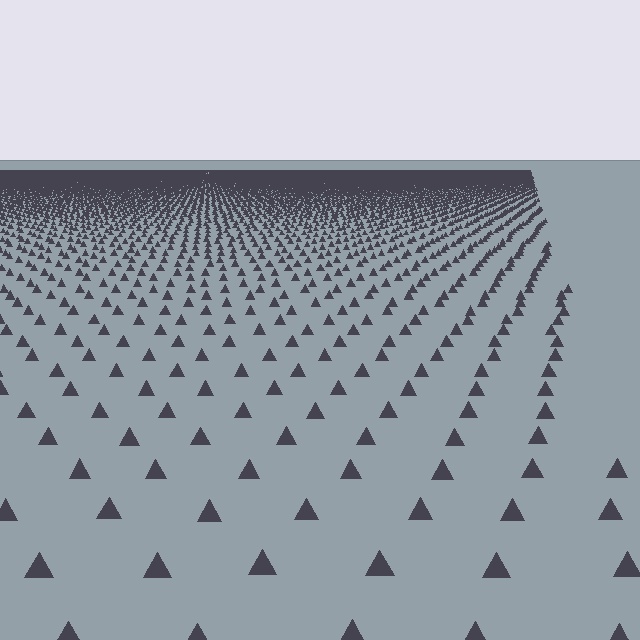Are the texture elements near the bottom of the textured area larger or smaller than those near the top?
Larger. Near the bottom, elements are closer to the viewer and appear at a bigger on-screen size.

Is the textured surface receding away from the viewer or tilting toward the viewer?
The surface is receding away from the viewer. Texture elements get smaller and denser toward the top.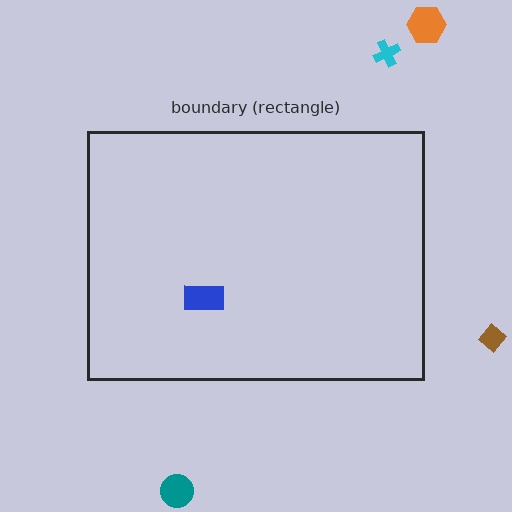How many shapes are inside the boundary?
1 inside, 4 outside.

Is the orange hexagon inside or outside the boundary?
Outside.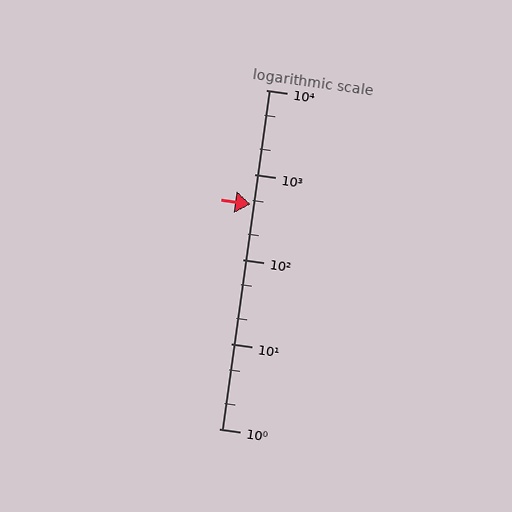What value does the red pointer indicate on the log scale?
The pointer indicates approximately 440.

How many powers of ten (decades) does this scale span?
The scale spans 4 decades, from 1 to 10000.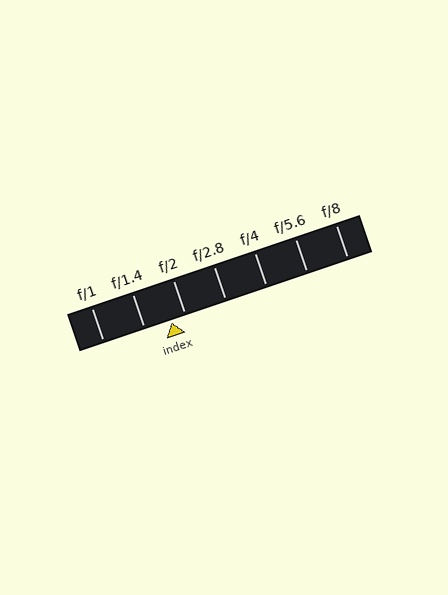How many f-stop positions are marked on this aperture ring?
There are 7 f-stop positions marked.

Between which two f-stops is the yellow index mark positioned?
The index mark is between f/1.4 and f/2.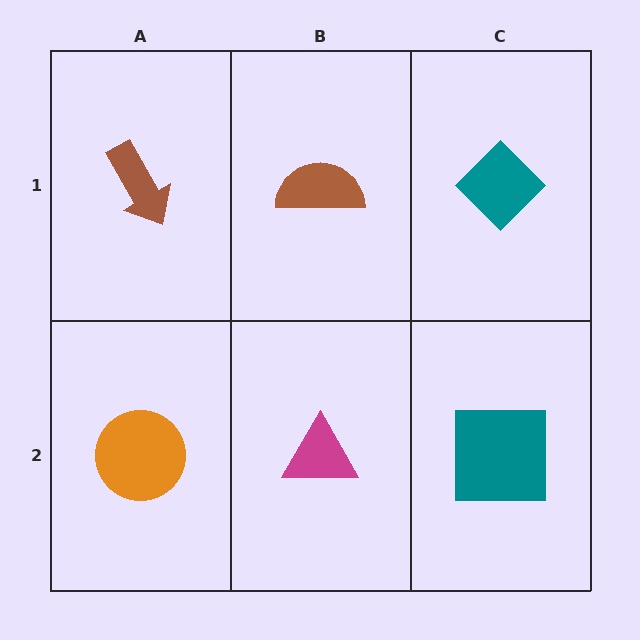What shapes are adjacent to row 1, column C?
A teal square (row 2, column C), a brown semicircle (row 1, column B).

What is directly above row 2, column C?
A teal diamond.